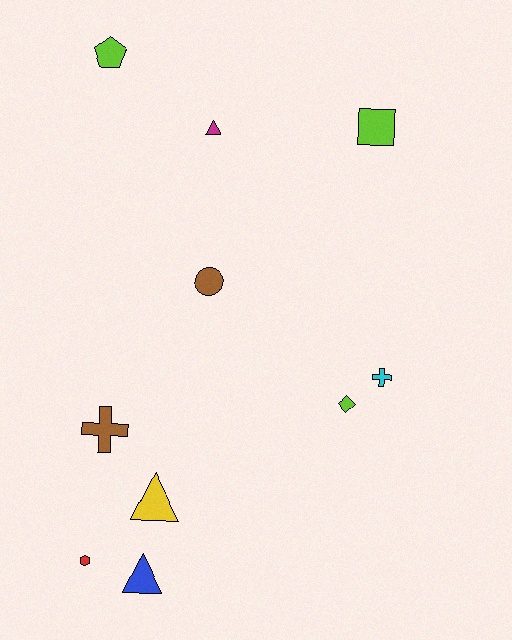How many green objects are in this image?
There are no green objects.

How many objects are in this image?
There are 10 objects.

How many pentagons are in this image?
There is 1 pentagon.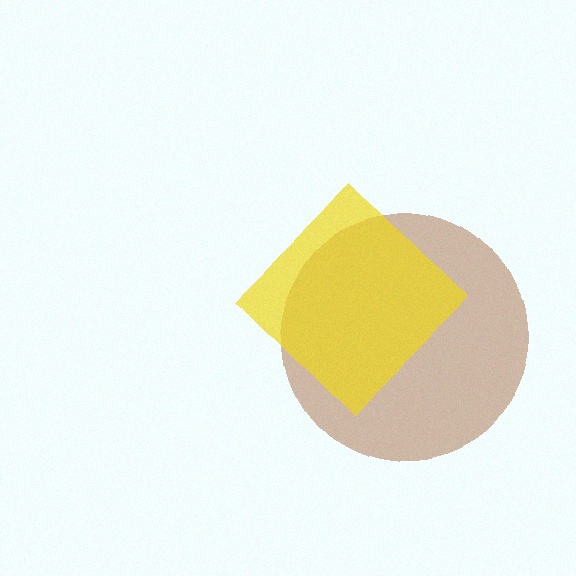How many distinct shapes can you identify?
There are 2 distinct shapes: a brown circle, a yellow diamond.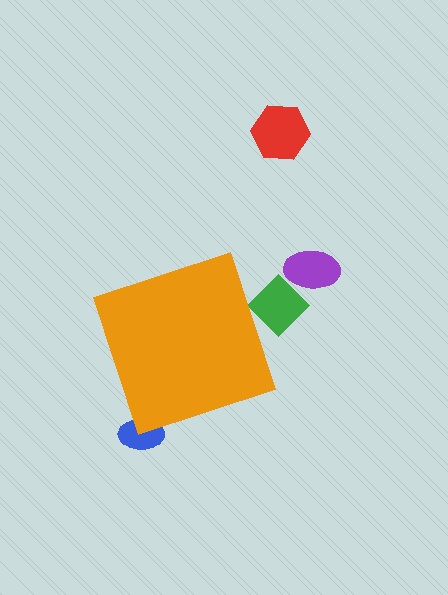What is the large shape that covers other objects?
An orange diamond.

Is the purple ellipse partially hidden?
No, the purple ellipse is fully visible.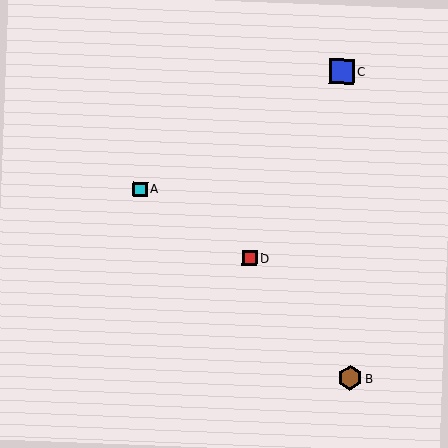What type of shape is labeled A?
Shape A is a cyan square.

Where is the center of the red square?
The center of the red square is at (250, 258).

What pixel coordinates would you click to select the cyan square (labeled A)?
Click at (140, 189) to select the cyan square A.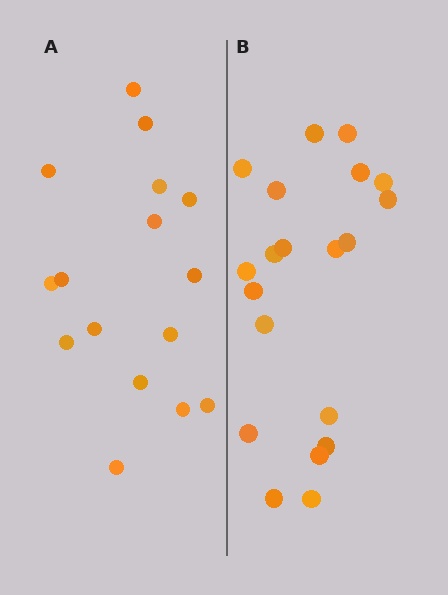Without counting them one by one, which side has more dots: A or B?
Region B (the right region) has more dots.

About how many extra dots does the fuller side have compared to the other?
Region B has about 4 more dots than region A.